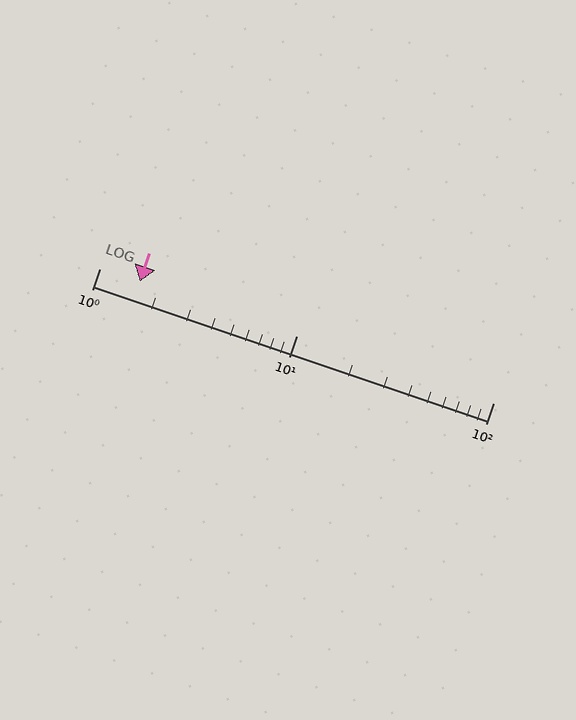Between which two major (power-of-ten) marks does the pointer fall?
The pointer is between 1 and 10.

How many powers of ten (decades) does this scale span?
The scale spans 2 decades, from 1 to 100.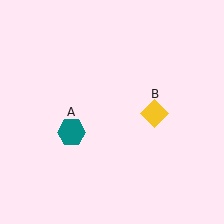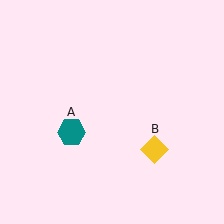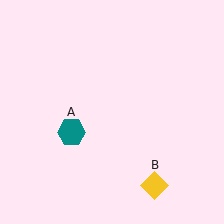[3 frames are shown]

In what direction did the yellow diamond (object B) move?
The yellow diamond (object B) moved down.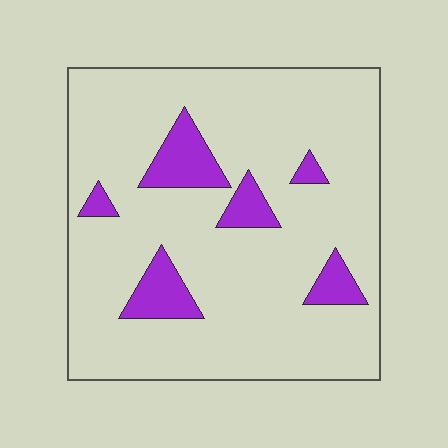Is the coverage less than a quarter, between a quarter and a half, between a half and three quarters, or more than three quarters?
Less than a quarter.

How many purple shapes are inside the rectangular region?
6.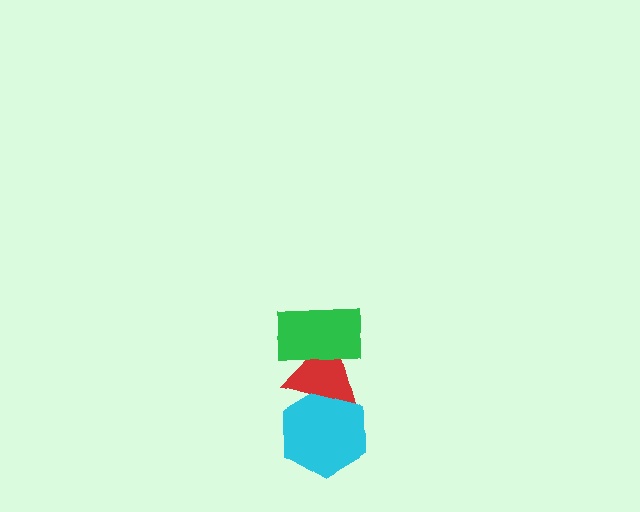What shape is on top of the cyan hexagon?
The red triangle is on top of the cyan hexagon.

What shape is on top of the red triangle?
The green rectangle is on top of the red triangle.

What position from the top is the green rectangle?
The green rectangle is 1st from the top.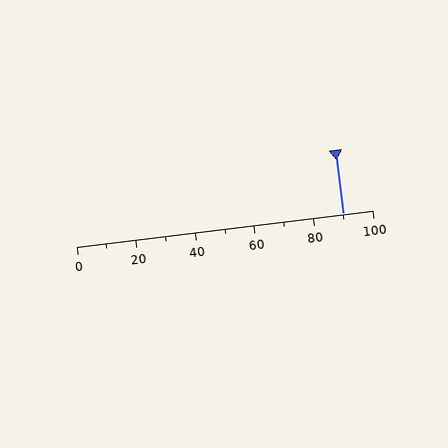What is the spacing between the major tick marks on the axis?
The major ticks are spaced 20 apart.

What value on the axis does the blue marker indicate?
The marker indicates approximately 90.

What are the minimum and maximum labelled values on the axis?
The axis runs from 0 to 100.